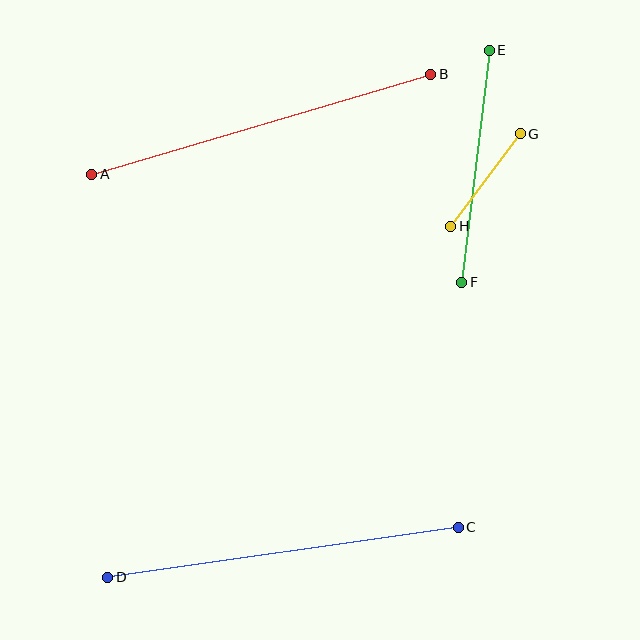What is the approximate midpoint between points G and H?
The midpoint is at approximately (486, 180) pixels.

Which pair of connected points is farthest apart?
Points C and D are farthest apart.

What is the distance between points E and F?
The distance is approximately 234 pixels.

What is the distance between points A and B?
The distance is approximately 354 pixels.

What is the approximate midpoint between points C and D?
The midpoint is at approximately (283, 552) pixels.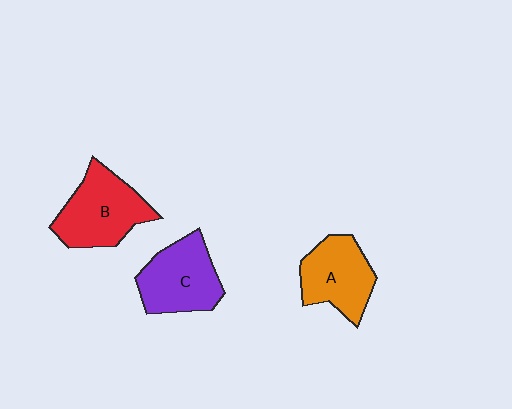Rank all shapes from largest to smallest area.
From largest to smallest: B (red), C (purple), A (orange).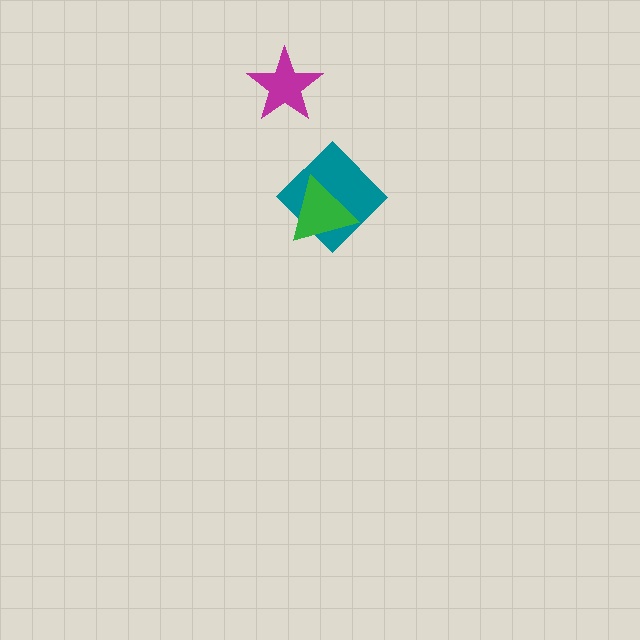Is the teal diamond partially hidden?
Yes, it is partially covered by another shape.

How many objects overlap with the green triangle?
1 object overlaps with the green triangle.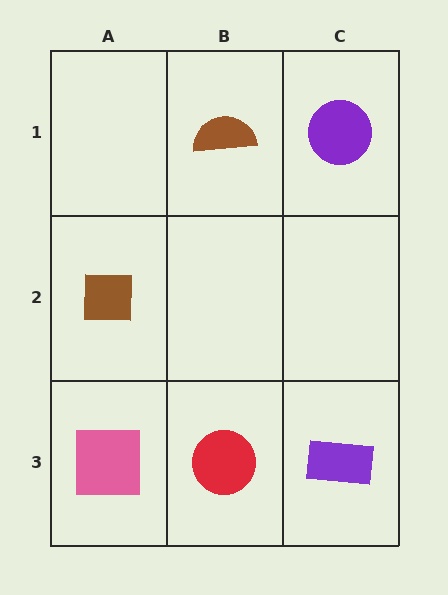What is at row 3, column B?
A red circle.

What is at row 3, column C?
A purple rectangle.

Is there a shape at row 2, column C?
No, that cell is empty.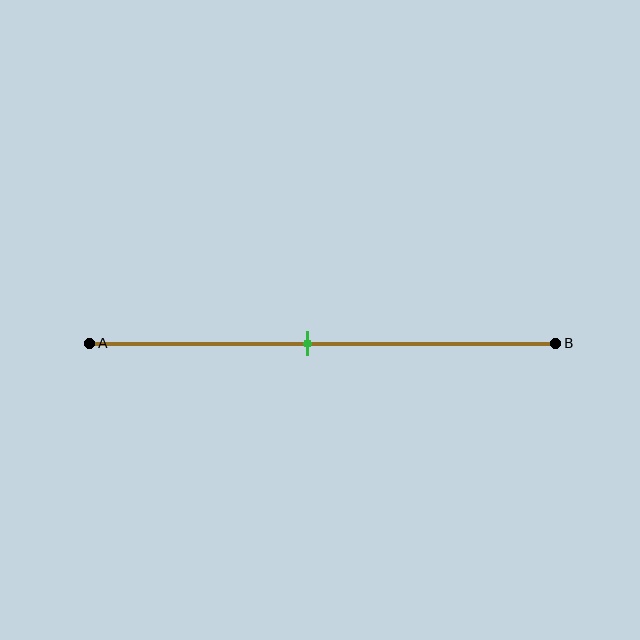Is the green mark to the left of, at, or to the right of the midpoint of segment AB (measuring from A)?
The green mark is to the left of the midpoint of segment AB.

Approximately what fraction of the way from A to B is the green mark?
The green mark is approximately 45% of the way from A to B.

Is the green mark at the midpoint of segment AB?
No, the mark is at about 45% from A, not at the 50% midpoint.